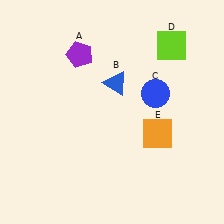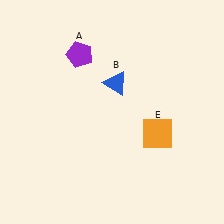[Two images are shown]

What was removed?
The blue circle (C), the lime square (D) were removed in Image 2.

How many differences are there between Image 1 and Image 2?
There are 2 differences between the two images.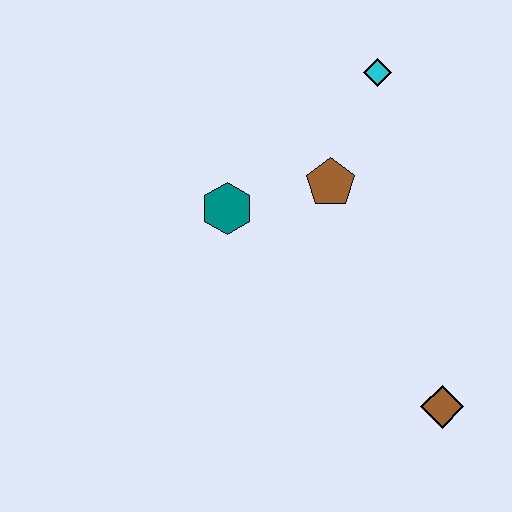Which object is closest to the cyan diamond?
The brown pentagon is closest to the cyan diamond.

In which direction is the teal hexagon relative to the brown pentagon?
The teal hexagon is to the left of the brown pentagon.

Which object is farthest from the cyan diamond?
The brown diamond is farthest from the cyan diamond.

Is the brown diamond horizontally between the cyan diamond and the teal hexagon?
No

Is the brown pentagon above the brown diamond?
Yes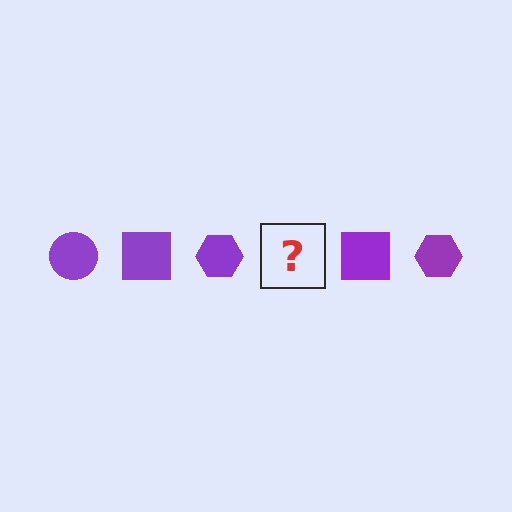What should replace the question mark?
The question mark should be replaced with a purple circle.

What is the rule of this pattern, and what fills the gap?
The rule is that the pattern cycles through circle, square, hexagon shapes in purple. The gap should be filled with a purple circle.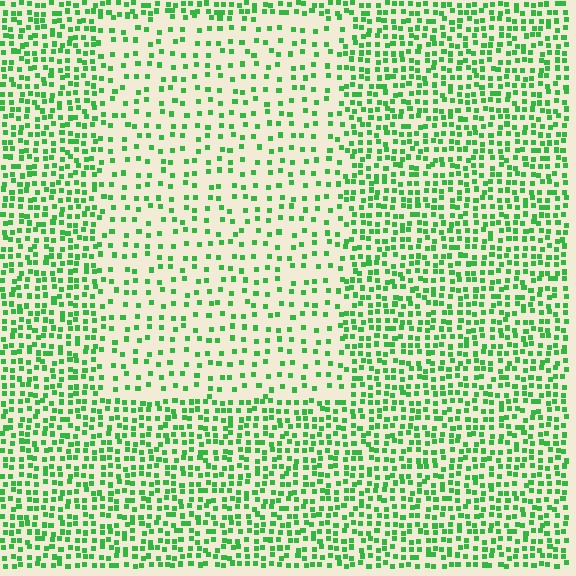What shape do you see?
I see a rectangle.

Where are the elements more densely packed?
The elements are more densely packed outside the rectangle boundary.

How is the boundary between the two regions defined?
The boundary is defined by a change in element density (approximately 2.2x ratio). All elements are the same color, size, and shape.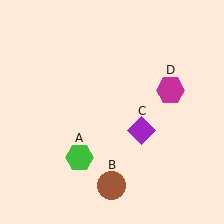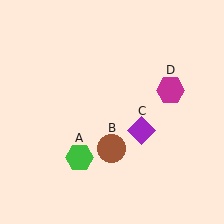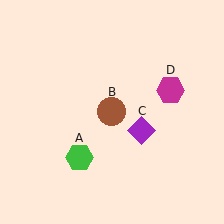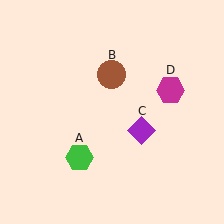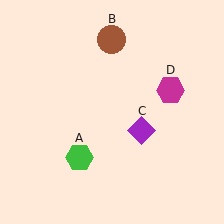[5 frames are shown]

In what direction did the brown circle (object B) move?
The brown circle (object B) moved up.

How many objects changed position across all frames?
1 object changed position: brown circle (object B).